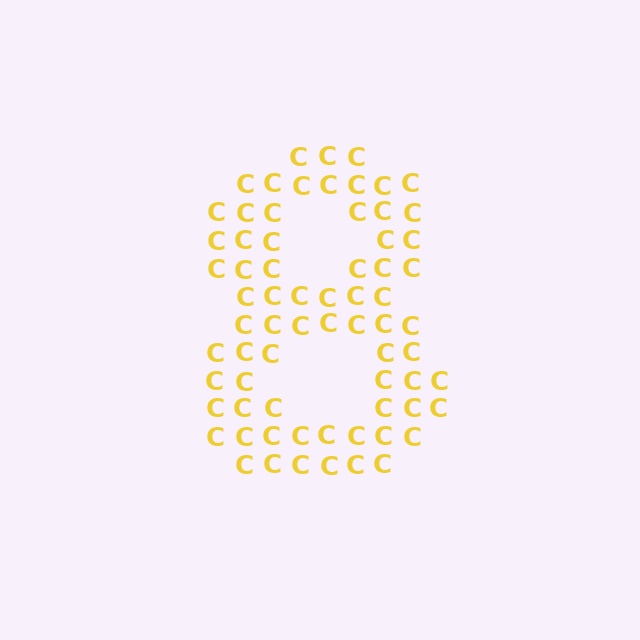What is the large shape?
The large shape is the digit 8.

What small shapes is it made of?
It is made of small letter C's.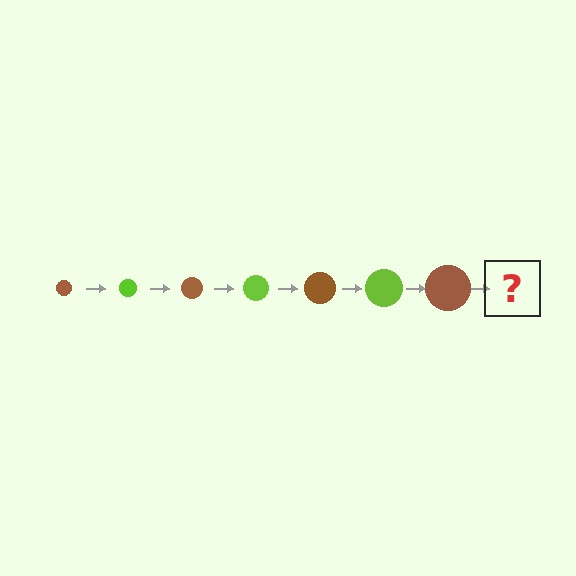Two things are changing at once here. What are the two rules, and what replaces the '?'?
The two rules are that the circle grows larger each step and the color cycles through brown and lime. The '?' should be a lime circle, larger than the previous one.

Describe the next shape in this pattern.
It should be a lime circle, larger than the previous one.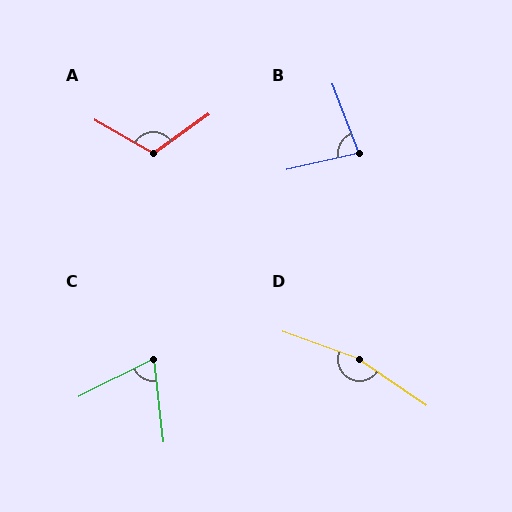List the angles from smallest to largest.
C (69°), B (82°), A (115°), D (165°).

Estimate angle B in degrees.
Approximately 82 degrees.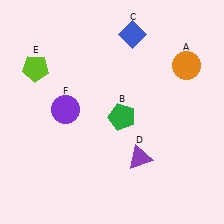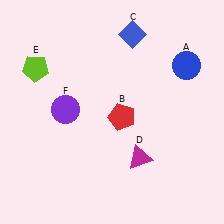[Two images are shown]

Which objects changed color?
A changed from orange to blue. B changed from green to red. D changed from purple to magenta.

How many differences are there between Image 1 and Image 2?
There are 3 differences between the two images.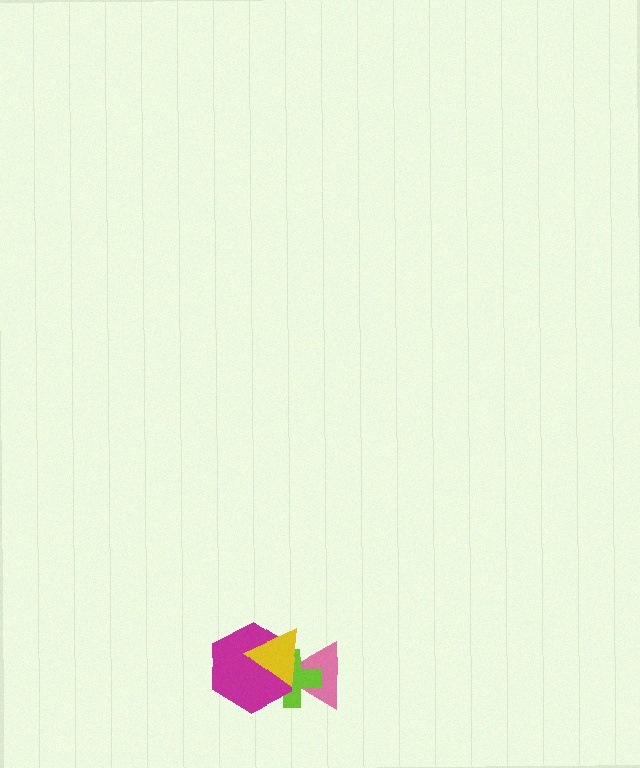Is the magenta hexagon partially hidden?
Yes, it is partially covered by another shape.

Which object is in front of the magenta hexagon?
The yellow triangle is in front of the magenta hexagon.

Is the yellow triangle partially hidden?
No, no other shape covers it.